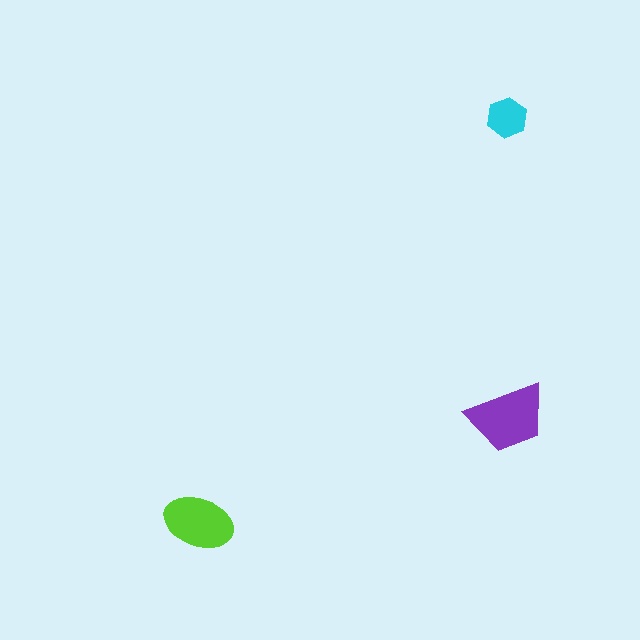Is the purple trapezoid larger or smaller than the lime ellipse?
Larger.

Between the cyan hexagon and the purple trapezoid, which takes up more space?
The purple trapezoid.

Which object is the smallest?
The cyan hexagon.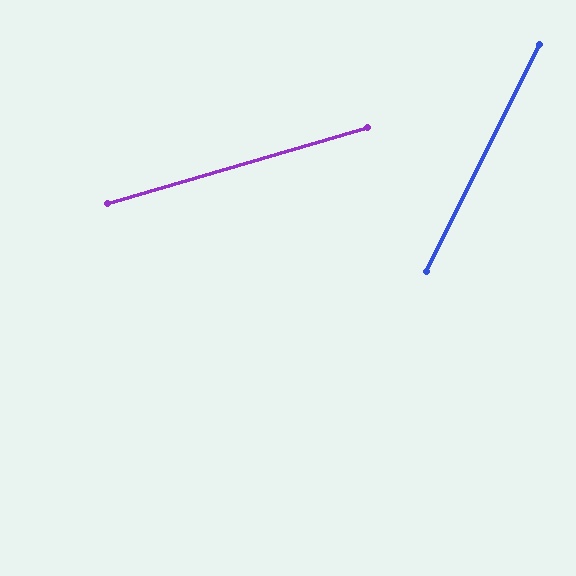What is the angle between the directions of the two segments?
Approximately 47 degrees.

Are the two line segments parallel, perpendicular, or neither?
Neither parallel nor perpendicular — they differ by about 47°.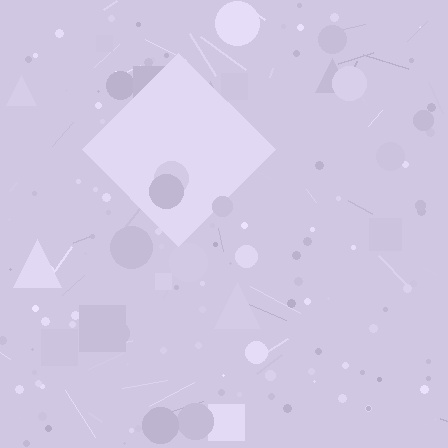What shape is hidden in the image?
A diamond is hidden in the image.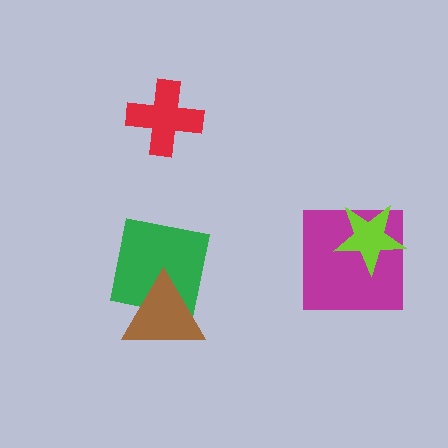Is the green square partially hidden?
Yes, it is partially covered by another shape.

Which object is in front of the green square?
The brown triangle is in front of the green square.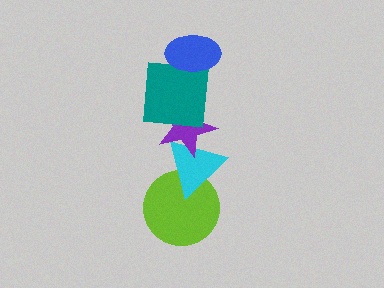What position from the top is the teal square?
The teal square is 2nd from the top.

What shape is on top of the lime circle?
The cyan triangle is on top of the lime circle.